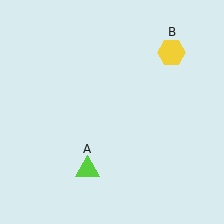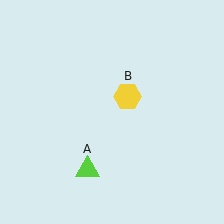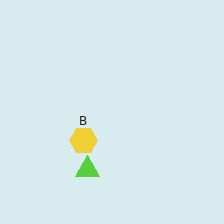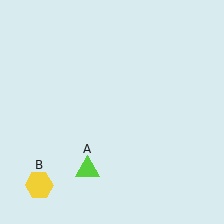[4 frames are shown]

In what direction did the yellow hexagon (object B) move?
The yellow hexagon (object B) moved down and to the left.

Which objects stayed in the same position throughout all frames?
Lime triangle (object A) remained stationary.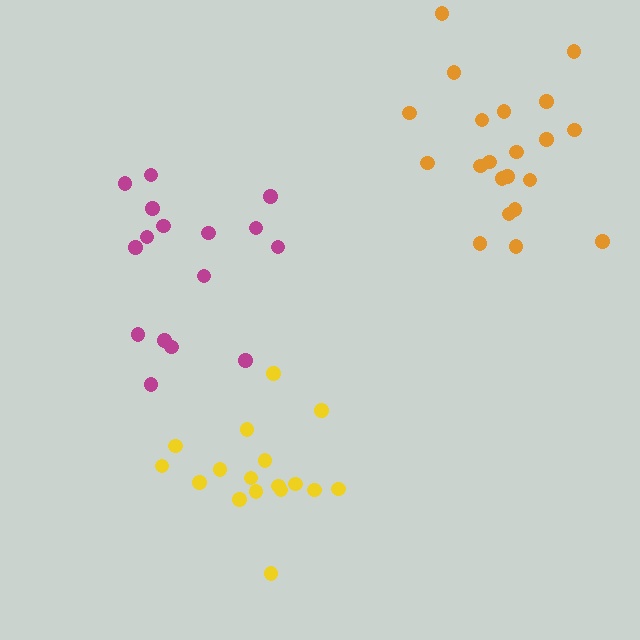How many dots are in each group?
Group 1: 16 dots, Group 2: 17 dots, Group 3: 21 dots (54 total).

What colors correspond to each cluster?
The clusters are colored: magenta, yellow, orange.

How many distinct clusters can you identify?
There are 3 distinct clusters.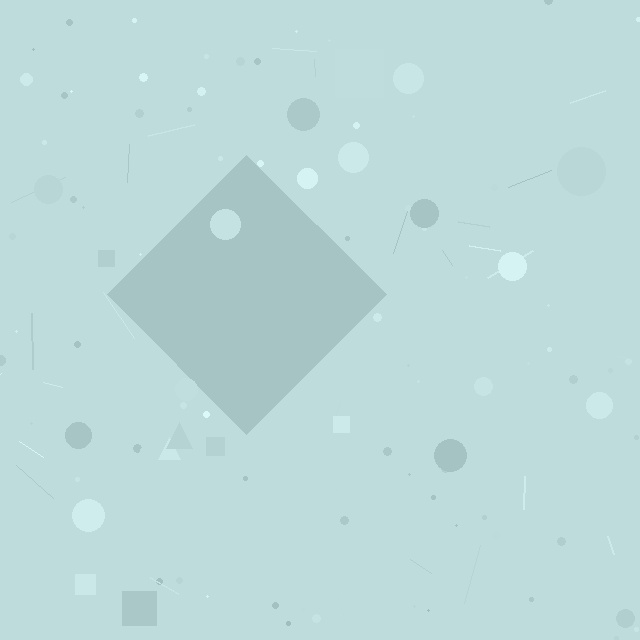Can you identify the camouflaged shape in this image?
The camouflaged shape is a diamond.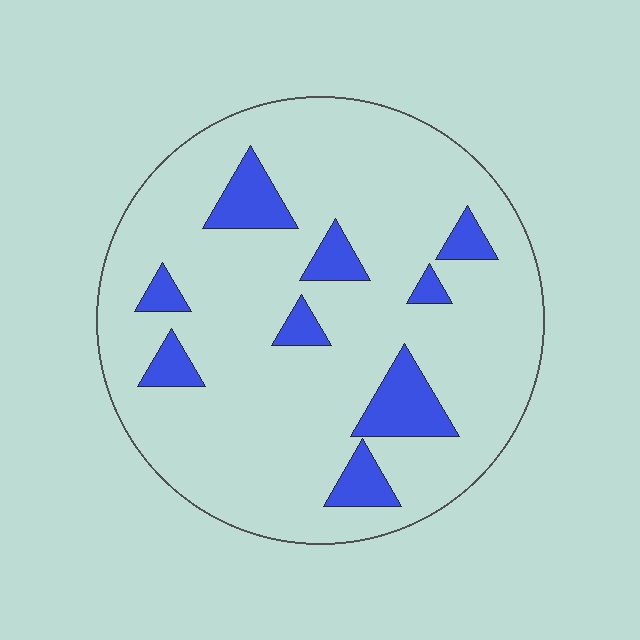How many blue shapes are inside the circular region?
9.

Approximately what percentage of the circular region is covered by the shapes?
Approximately 15%.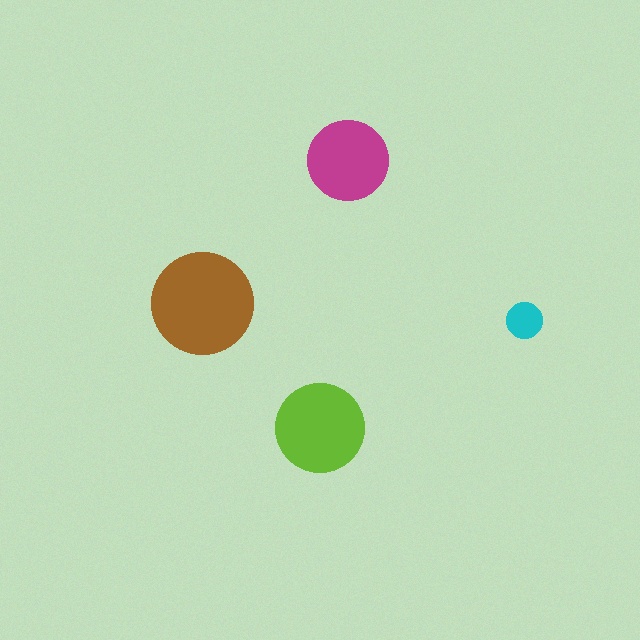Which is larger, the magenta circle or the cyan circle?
The magenta one.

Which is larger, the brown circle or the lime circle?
The brown one.